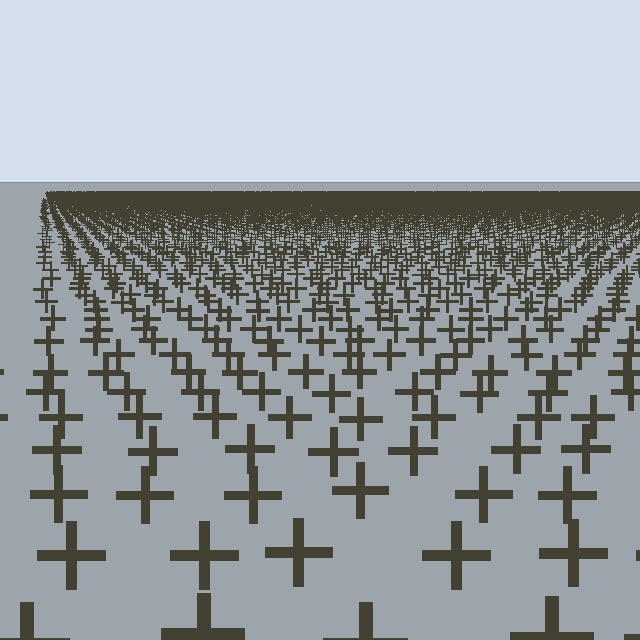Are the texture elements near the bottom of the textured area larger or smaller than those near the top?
Larger. Near the bottom, elements are closer to the viewer and appear at a bigger on-screen size.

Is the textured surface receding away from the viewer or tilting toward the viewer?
The surface is receding away from the viewer. Texture elements get smaller and denser toward the top.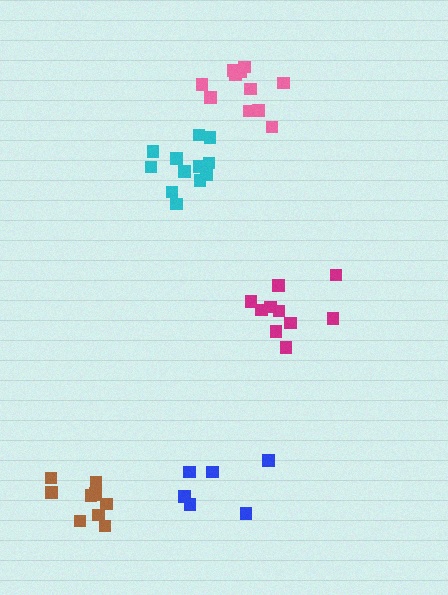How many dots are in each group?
Group 1: 11 dots, Group 2: 10 dots, Group 3: 10 dots, Group 4: 6 dots, Group 5: 12 dots (49 total).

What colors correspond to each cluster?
The clusters are colored: pink, magenta, brown, blue, cyan.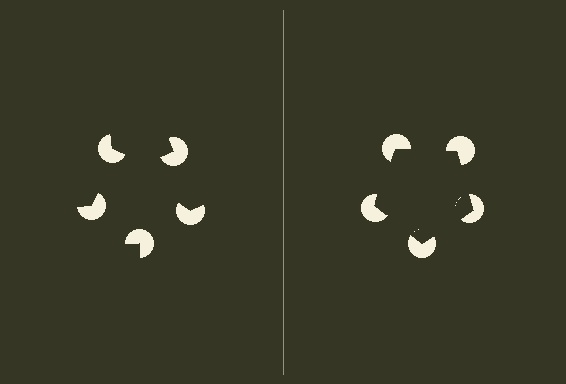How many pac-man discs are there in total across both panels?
10 — 5 on each side.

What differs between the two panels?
The pac-man discs are positioned identically on both sides; only the wedge orientations differ. On the right they align to a pentagon; on the left they are misaligned.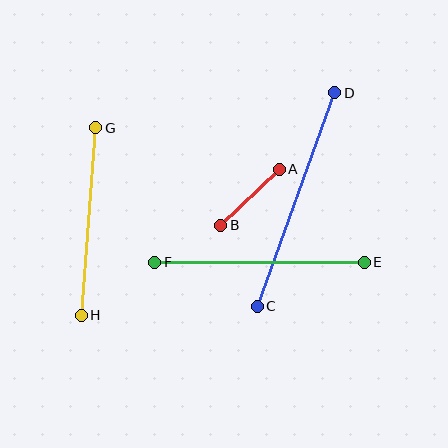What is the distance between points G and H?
The distance is approximately 188 pixels.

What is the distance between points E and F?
The distance is approximately 209 pixels.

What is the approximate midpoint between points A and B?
The midpoint is at approximately (250, 197) pixels.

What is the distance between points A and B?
The distance is approximately 81 pixels.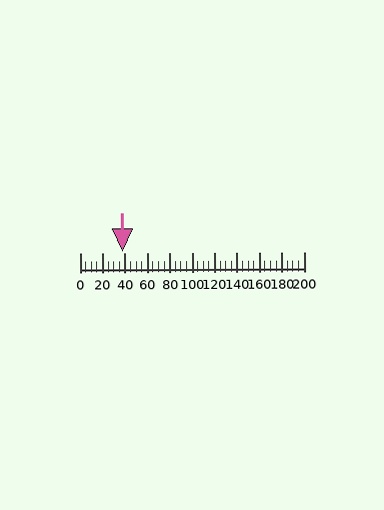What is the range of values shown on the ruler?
The ruler shows values from 0 to 200.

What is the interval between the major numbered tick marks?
The major tick marks are spaced 20 units apart.